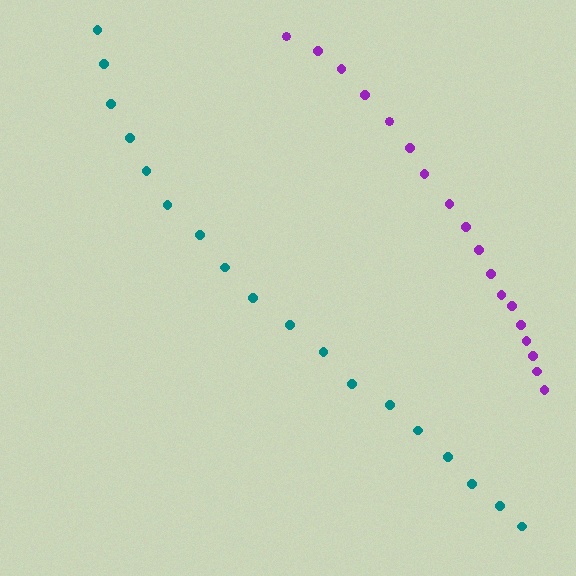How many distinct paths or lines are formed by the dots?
There are 2 distinct paths.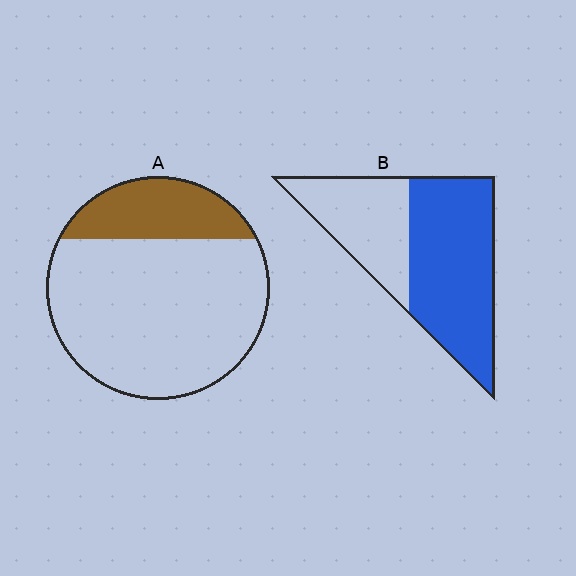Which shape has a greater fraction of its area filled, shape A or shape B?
Shape B.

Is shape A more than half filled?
No.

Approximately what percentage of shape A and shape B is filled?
A is approximately 25% and B is approximately 60%.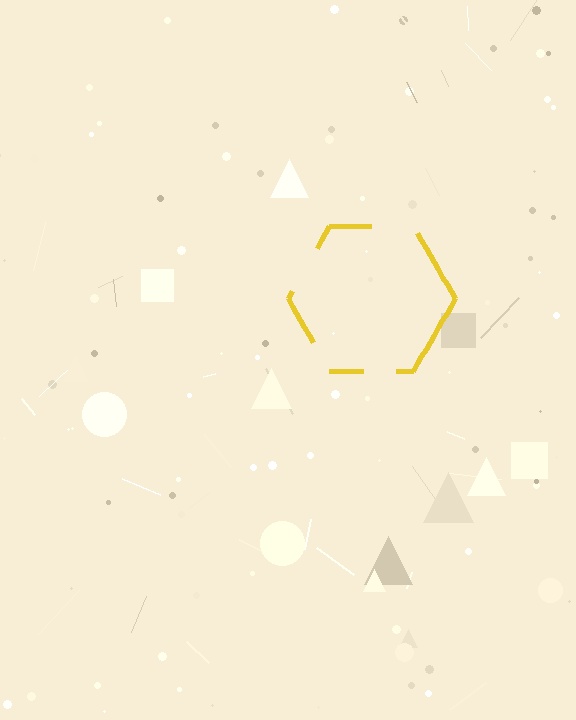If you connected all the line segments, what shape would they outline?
They would outline a hexagon.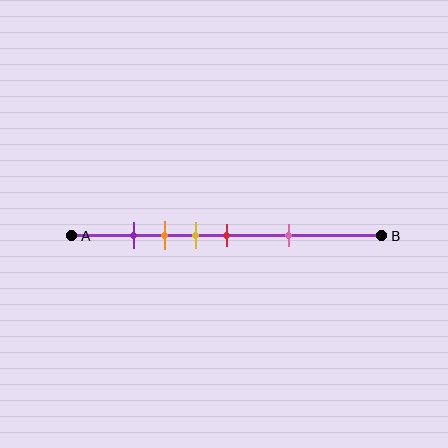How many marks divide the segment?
There are 5 marks dividing the segment.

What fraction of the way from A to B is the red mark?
The red mark is approximately 50% (0.5) of the way from A to B.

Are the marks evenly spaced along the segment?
No, the marks are not evenly spaced.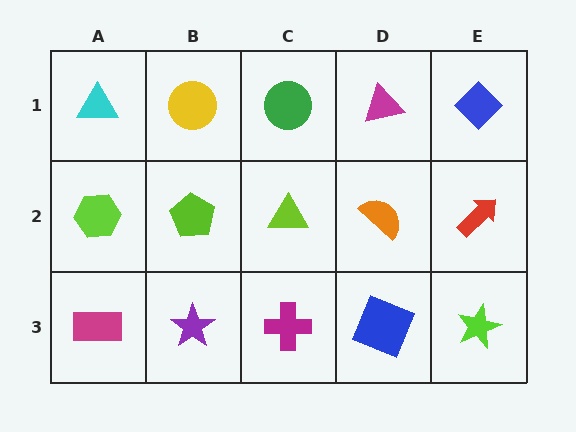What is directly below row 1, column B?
A lime pentagon.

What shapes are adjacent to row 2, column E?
A blue diamond (row 1, column E), a lime star (row 3, column E), an orange semicircle (row 2, column D).